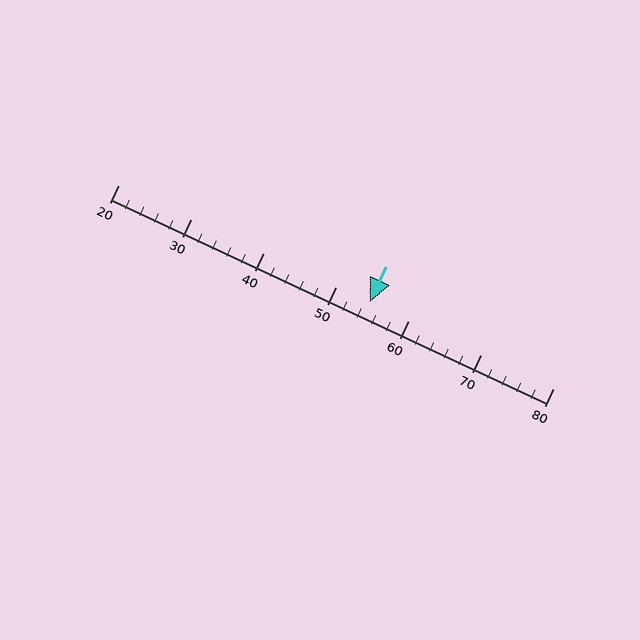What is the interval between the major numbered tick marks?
The major tick marks are spaced 10 units apart.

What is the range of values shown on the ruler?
The ruler shows values from 20 to 80.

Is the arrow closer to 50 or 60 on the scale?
The arrow is closer to 50.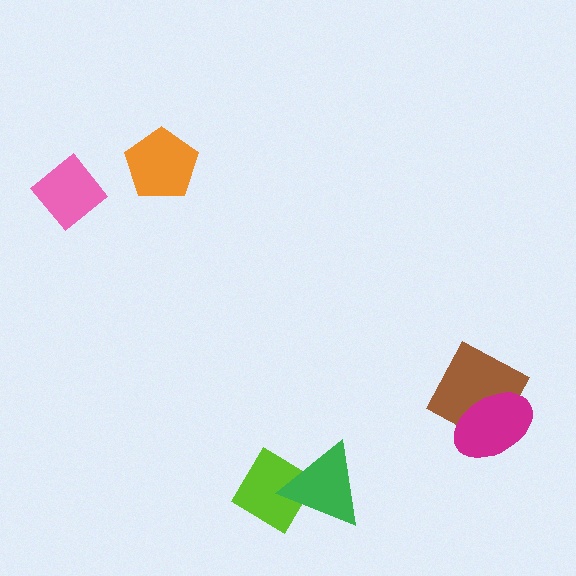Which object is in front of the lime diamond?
The green triangle is in front of the lime diamond.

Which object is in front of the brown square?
The magenta ellipse is in front of the brown square.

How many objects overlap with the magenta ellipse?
1 object overlaps with the magenta ellipse.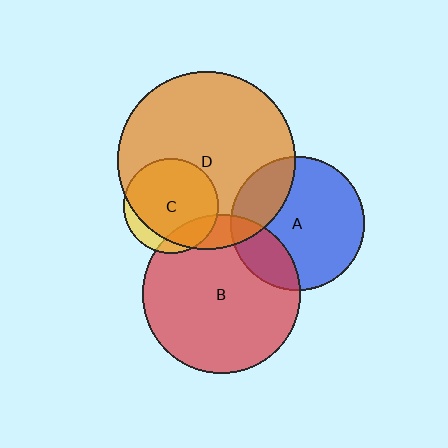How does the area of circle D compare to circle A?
Approximately 1.8 times.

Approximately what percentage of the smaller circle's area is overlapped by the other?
Approximately 20%.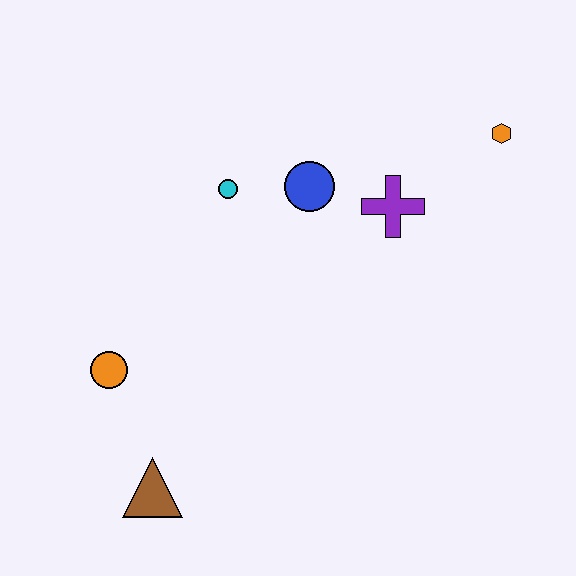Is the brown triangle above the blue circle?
No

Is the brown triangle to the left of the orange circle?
No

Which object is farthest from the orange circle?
The orange hexagon is farthest from the orange circle.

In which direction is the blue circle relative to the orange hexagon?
The blue circle is to the left of the orange hexagon.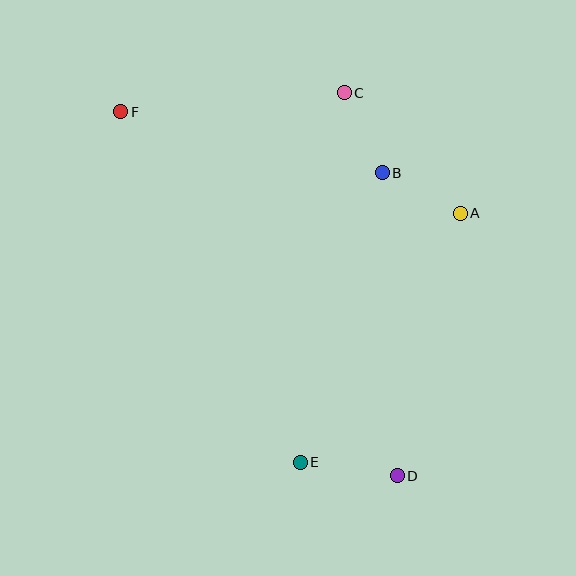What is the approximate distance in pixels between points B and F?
The distance between B and F is approximately 268 pixels.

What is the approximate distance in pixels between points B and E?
The distance between B and E is approximately 301 pixels.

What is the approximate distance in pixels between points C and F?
The distance between C and F is approximately 224 pixels.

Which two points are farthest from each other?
Points D and F are farthest from each other.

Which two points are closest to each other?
Points A and B are closest to each other.